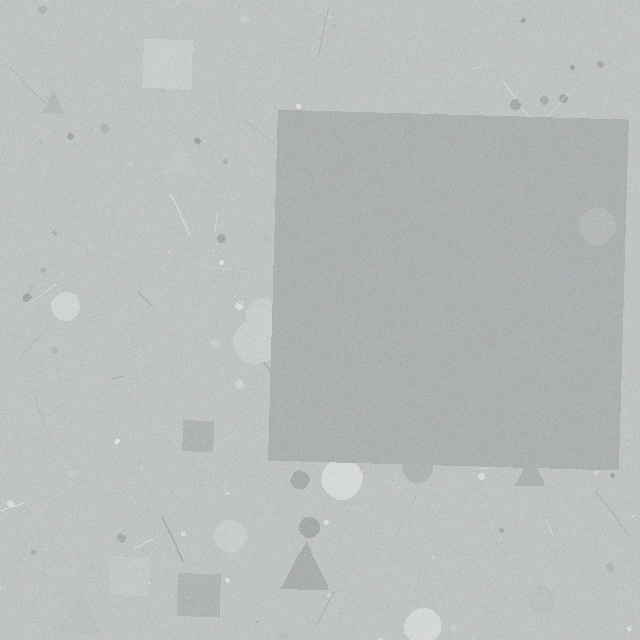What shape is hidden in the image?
A square is hidden in the image.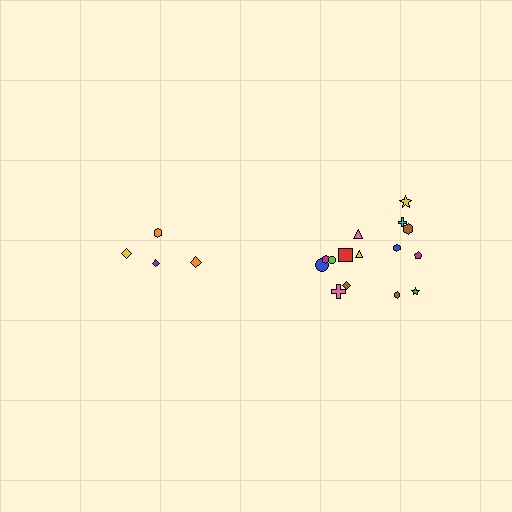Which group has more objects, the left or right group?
The right group.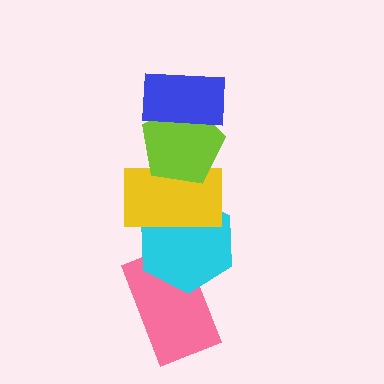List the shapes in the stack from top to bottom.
From top to bottom: the blue rectangle, the lime pentagon, the yellow rectangle, the cyan hexagon, the pink rectangle.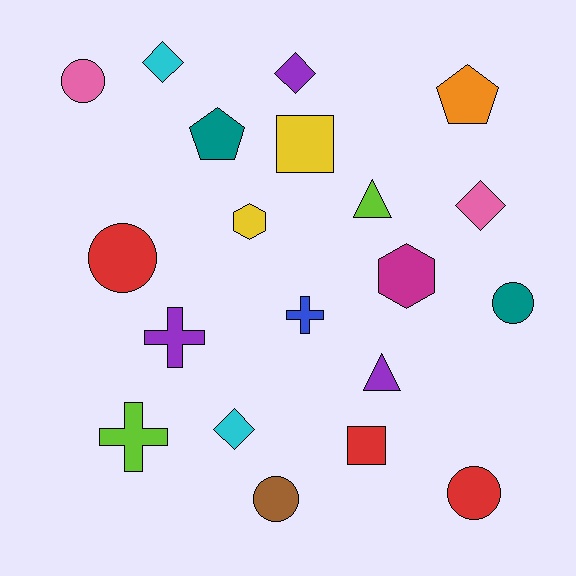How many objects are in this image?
There are 20 objects.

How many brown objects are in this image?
There is 1 brown object.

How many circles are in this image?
There are 5 circles.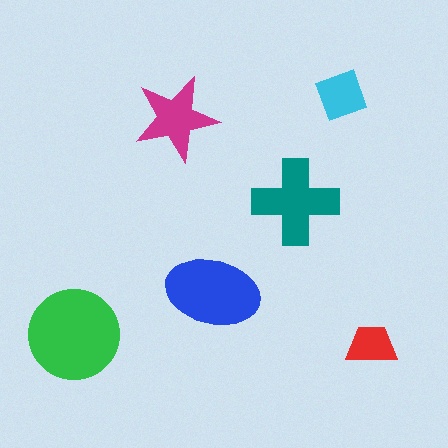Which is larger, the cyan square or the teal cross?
The teal cross.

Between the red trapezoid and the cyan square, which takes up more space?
The cyan square.